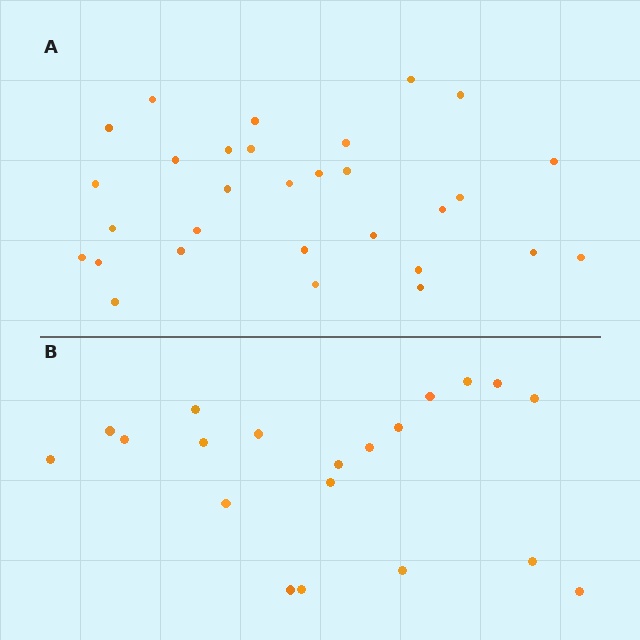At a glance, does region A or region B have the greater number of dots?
Region A (the top region) has more dots.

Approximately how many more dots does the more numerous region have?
Region A has roughly 10 or so more dots than region B.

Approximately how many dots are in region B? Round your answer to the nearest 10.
About 20 dots.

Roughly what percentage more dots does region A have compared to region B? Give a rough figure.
About 50% more.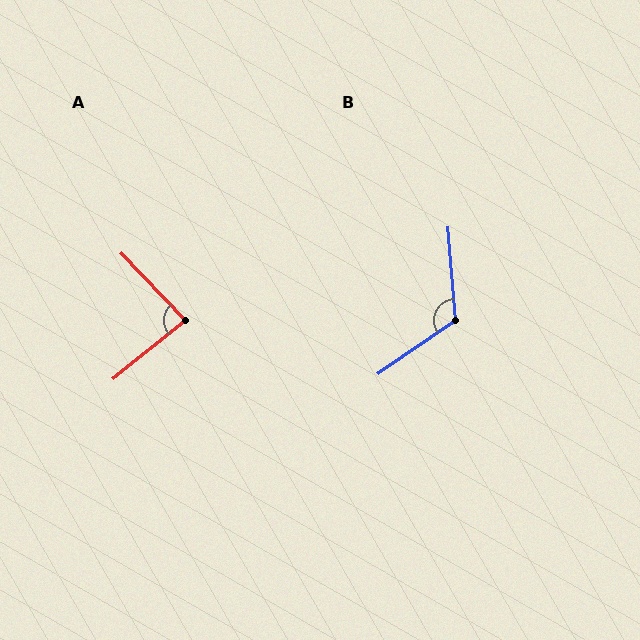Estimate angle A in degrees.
Approximately 86 degrees.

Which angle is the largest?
B, at approximately 120 degrees.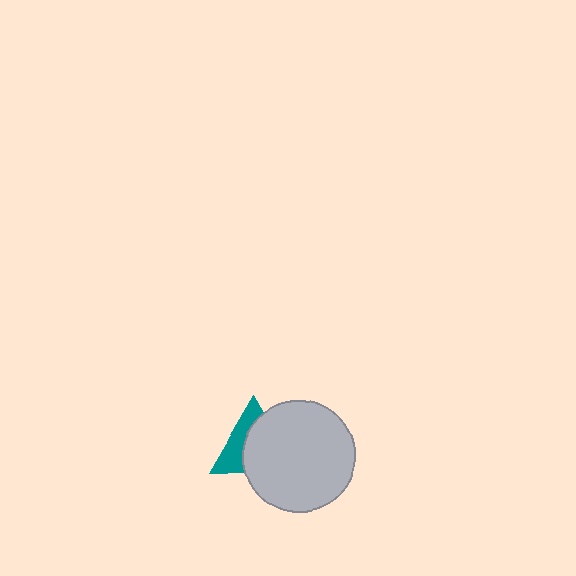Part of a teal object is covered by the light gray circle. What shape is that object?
It is a triangle.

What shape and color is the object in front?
The object in front is a light gray circle.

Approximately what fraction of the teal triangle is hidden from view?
Roughly 60% of the teal triangle is hidden behind the light gray circle.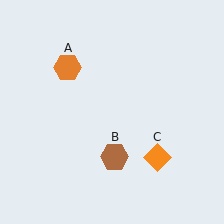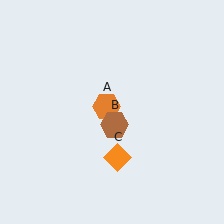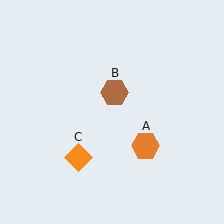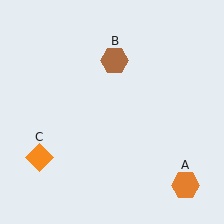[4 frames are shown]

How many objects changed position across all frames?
3 objects changed position: orange hexagon (object A), brown hexagon (object B), orange diamond (object C).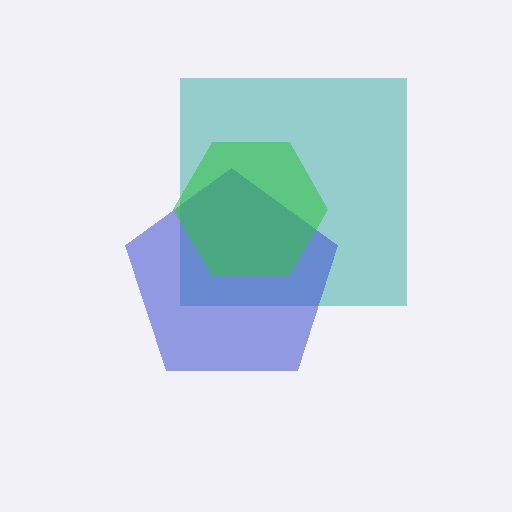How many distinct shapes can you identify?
There are 3 distinct shapes: a teal square, a blue pentagon, a green hexagon.